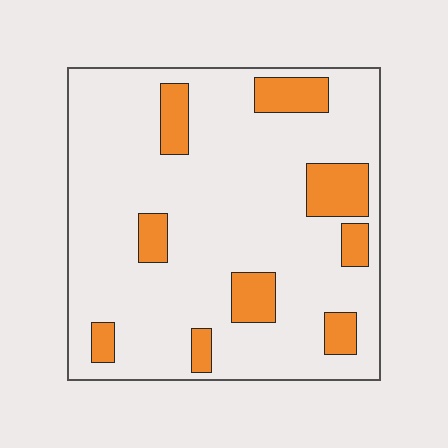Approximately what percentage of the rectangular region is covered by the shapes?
Approximately 15%.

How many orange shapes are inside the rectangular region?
9.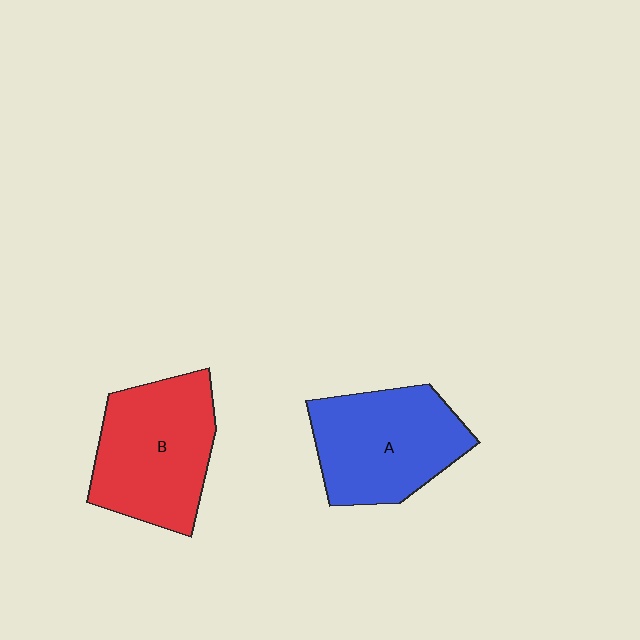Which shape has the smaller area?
Shape A (blue).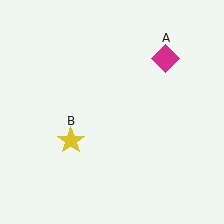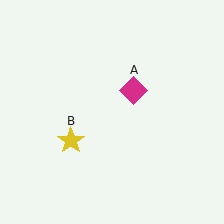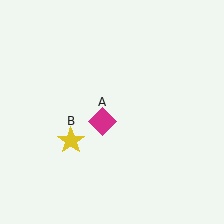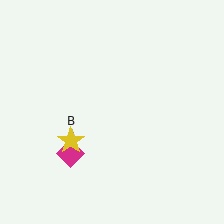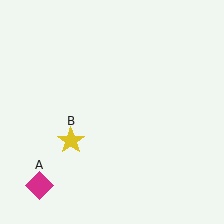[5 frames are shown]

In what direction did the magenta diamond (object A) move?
The magenta diamond (object A) moved down and to the left.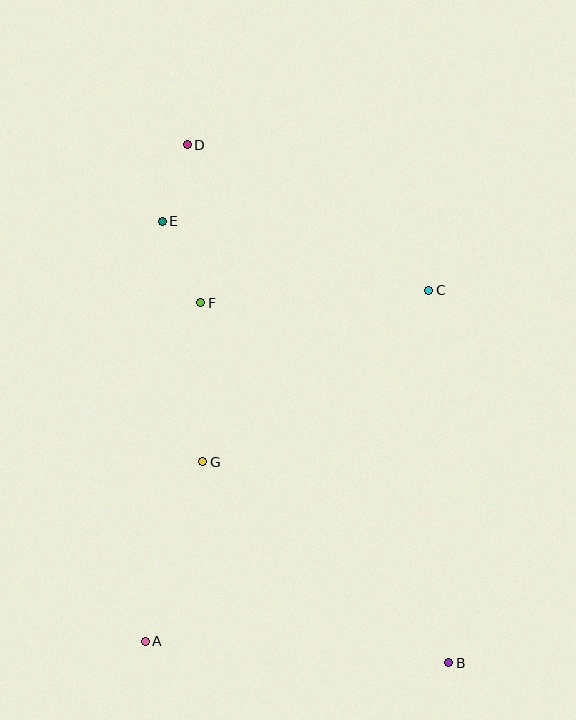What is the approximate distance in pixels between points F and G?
The distance between F and G is approximately 159 pixels.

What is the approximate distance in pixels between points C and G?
The distance between C and G is approximately 284 pixels.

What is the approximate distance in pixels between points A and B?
The distance between A and B is approximately 304 pixels.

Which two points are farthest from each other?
Points B and D are farthest from each other.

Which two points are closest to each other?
Points D and E are closest to each other.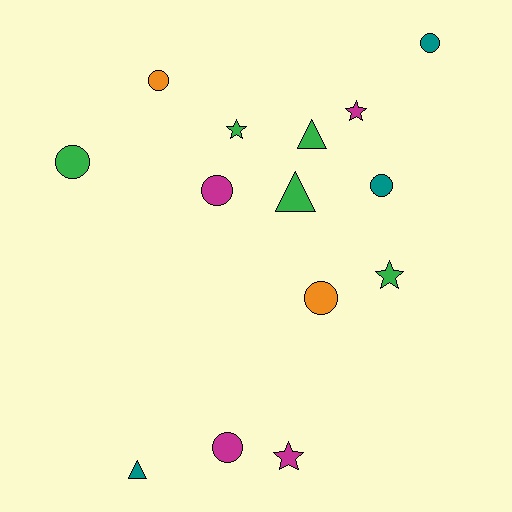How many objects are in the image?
There are 14 objects.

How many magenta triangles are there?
There are no magenta triangles.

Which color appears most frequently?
Green, with 5 objects.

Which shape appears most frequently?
Circle, with 7 objects.